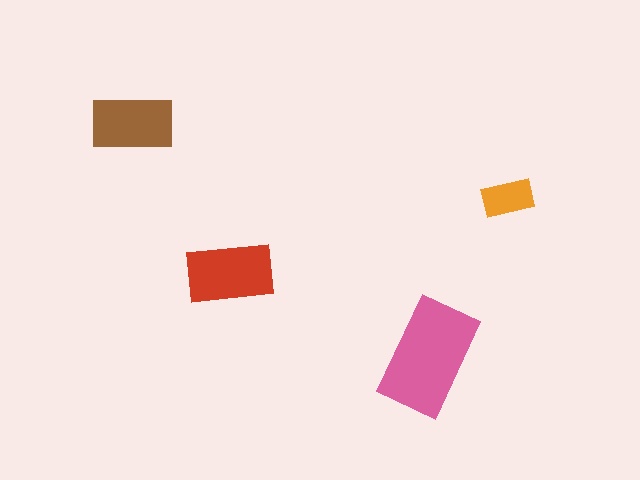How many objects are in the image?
There are 4 objects in the image.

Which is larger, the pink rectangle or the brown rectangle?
The pink one.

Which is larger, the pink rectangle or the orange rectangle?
The pink one.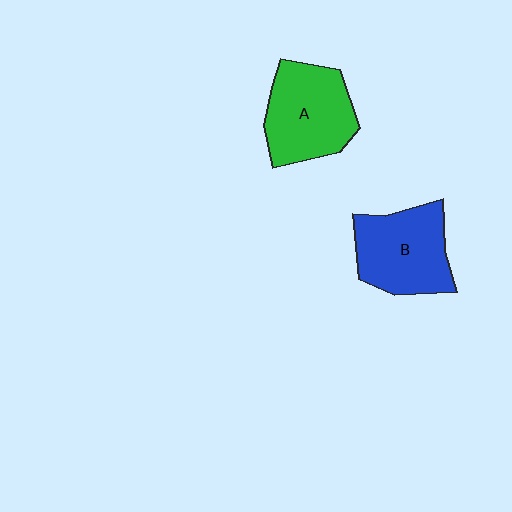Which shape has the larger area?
Shape A (green).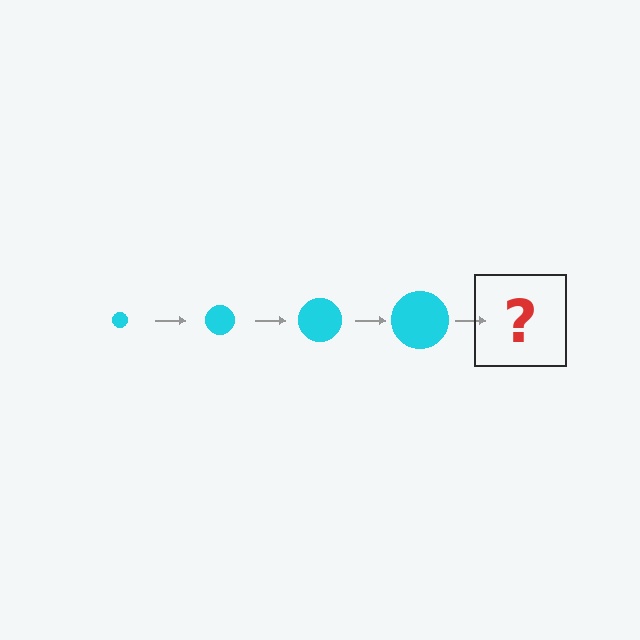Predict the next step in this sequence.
The next step is a cyan circle, larger than the previous one.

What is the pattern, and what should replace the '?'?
The pattern is that the circle gets progressively larger each step. The '?' should be a cyan circle, larger than the previous one.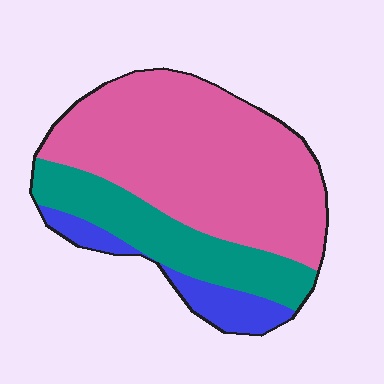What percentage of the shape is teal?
Teal covers about 25% of the shape.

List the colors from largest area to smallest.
From largest to smallest: pink, teal, blue.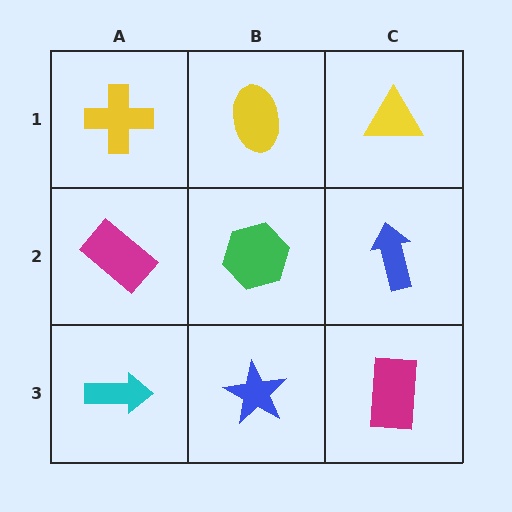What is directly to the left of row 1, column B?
A yellow cross.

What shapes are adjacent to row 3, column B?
A green hexagon (row 2, column B), a cyan arrow (row 3, column A), a magenta rectangle (row 3, column C).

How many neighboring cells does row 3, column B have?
3.